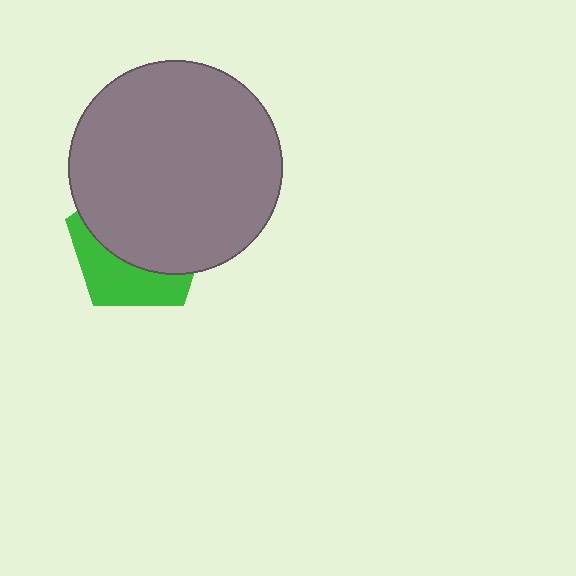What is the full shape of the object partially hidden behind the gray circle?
The partially hidden object is a green pentagon.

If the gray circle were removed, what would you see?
You would see the complete green pentagon.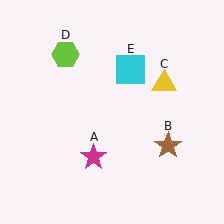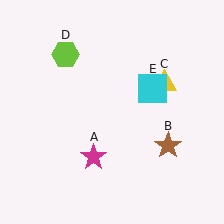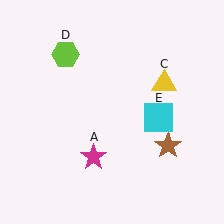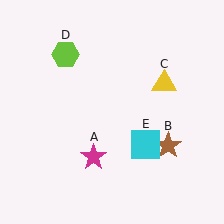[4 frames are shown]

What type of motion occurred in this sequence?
The cyan square (object E) rotated clockwise around the center of the scene.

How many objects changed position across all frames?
1 object changed position: cyan square (object E).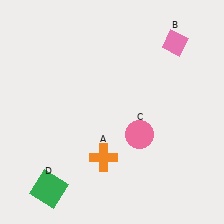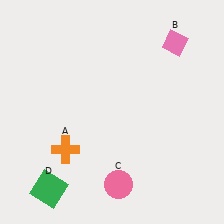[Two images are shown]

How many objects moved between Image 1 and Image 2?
2 objects moved between the two images.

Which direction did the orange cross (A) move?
The orange cross (A) moved left.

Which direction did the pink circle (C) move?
The pink circle (C) moved down.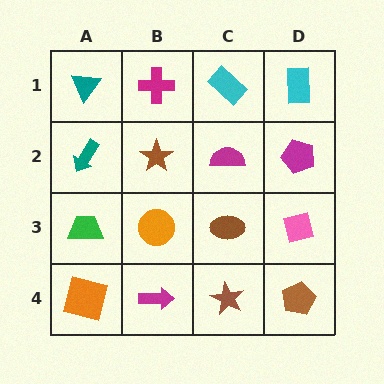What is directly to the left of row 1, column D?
A cyan rectangle.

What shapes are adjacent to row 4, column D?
A pink square (row 3, column D), a brown star (row 4, column C).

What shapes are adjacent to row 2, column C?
A cyan rectangle (row 1, column C), a brown ellipse (row 3, column C), a brown star (row 2, column B), a magenta pentagon (row 2, column D).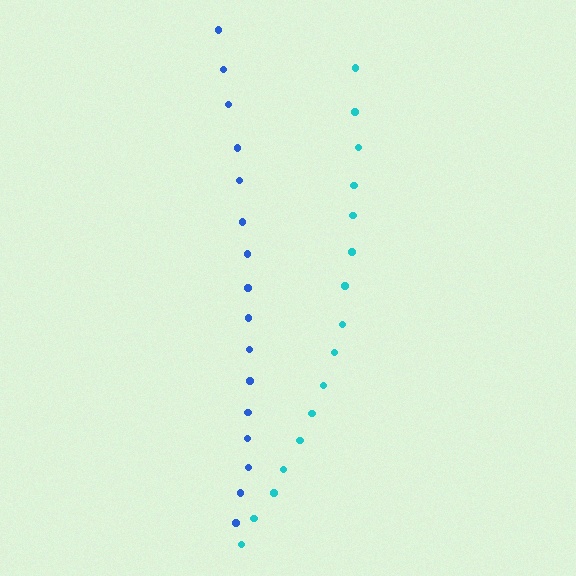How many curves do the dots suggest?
There are 2 distinct paths.